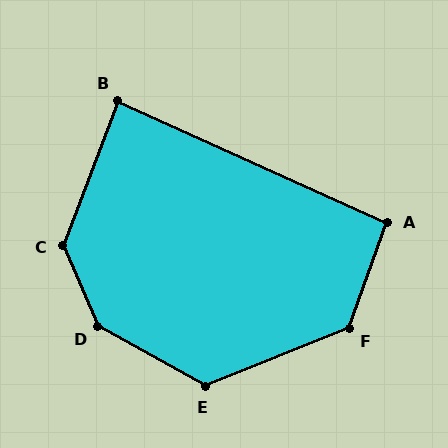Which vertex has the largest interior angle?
D, at approximately 142 degrees.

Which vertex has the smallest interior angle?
B, at approximately 86 degrees.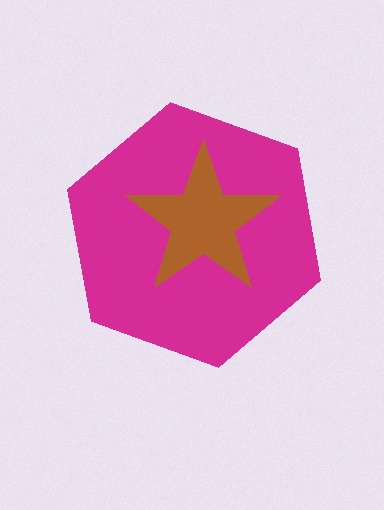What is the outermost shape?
The magenta hexagon.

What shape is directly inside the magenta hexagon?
The brown star.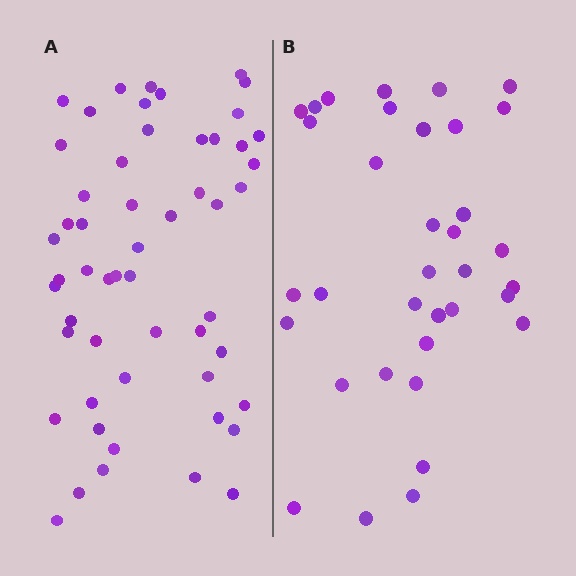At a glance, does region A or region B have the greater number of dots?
Region A (the left region) has more dots.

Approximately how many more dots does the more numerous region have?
Region A has approximately 20 more dots than region B.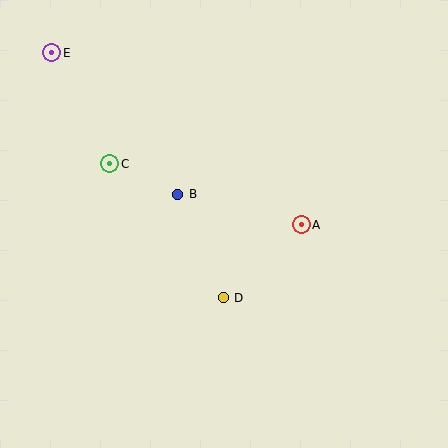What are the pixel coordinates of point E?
Point E is at (52, 53).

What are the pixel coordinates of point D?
Point D is at (223, 298).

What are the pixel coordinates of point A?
Point A is at (301, 225).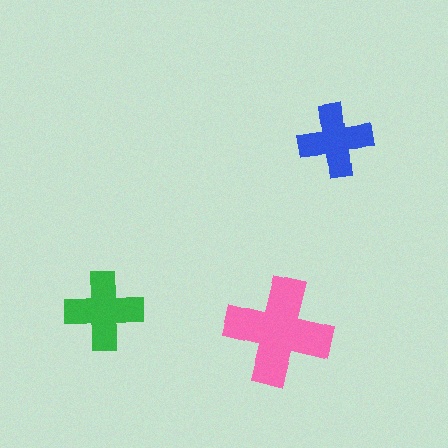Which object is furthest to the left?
The green cross is leftmost.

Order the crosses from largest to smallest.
the pink one, the green one, the blue one.